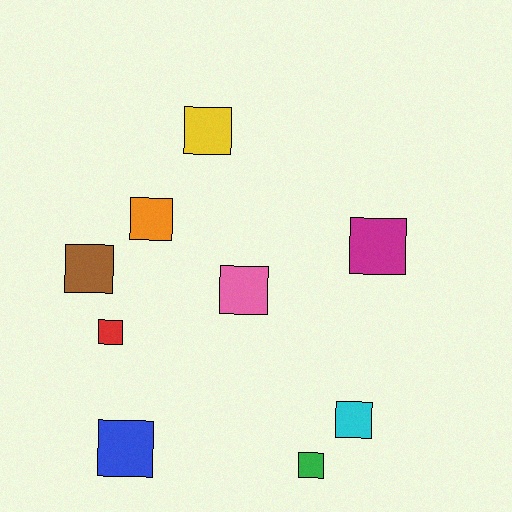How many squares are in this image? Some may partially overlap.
There are 9 squares.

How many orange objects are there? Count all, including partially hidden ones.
There is 1 orange object.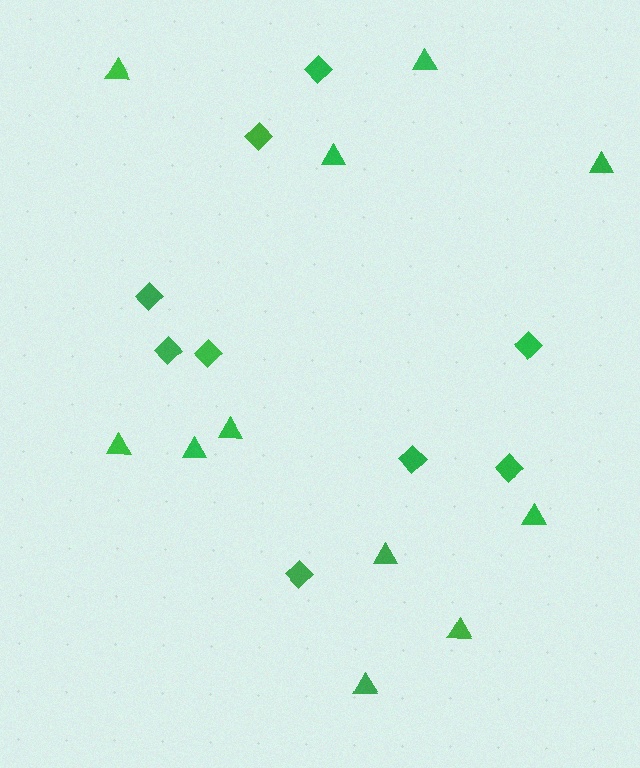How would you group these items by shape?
There are 2 groups: one group of triangles (11) and one group of diamonds (9).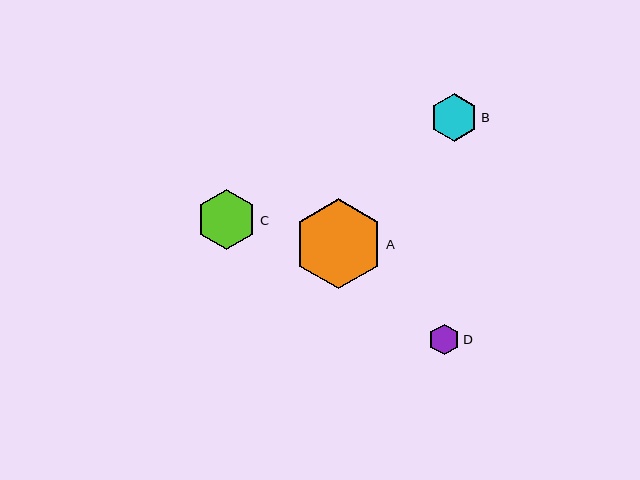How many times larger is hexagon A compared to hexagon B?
Hexagon A is approximately 1.9 times the size of hexagon B.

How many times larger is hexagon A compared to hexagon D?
Hexagon A is approximately 2.9 times the size of hexagon D.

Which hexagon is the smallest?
Hexagon D is the smallest with a size of approximately 31 pixels.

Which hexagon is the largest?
Hexagon A is the largest with a size of approximately 90 pixels.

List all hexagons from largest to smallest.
From largest to smallest: A, C, B, D.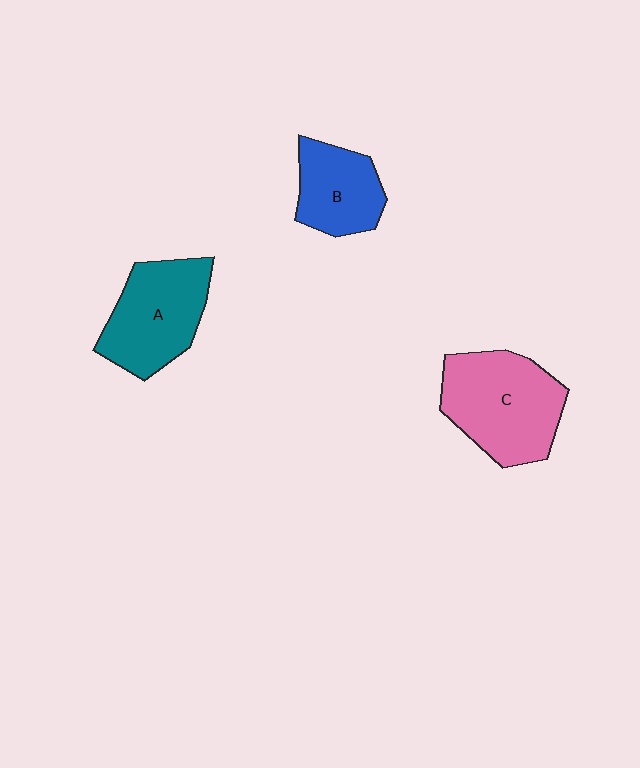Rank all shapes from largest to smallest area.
From largest to smallest: C (pink), A (teal), B (blue).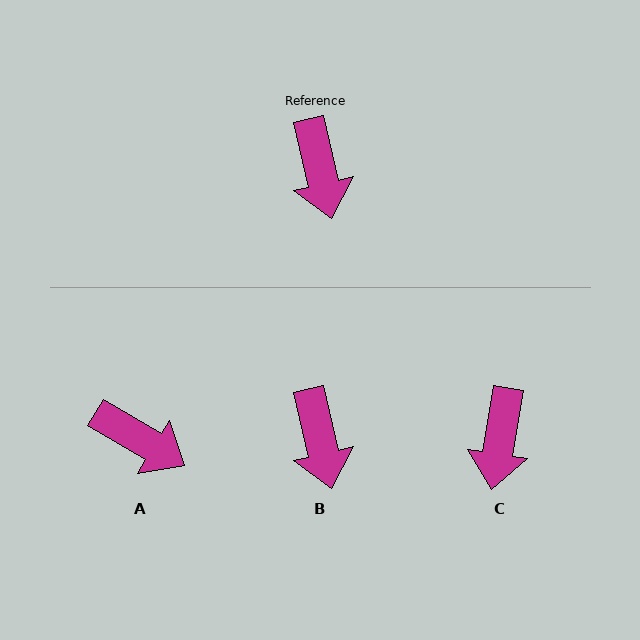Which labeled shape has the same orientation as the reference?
B.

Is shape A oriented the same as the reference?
No, it is off by about 46 degrees.